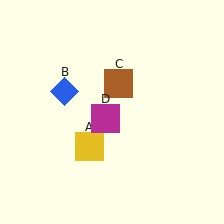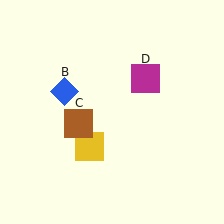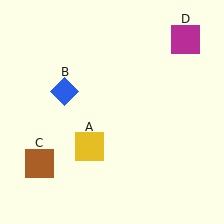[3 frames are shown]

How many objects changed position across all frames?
2 objects changed position: brown square (object C), magenta square (object D).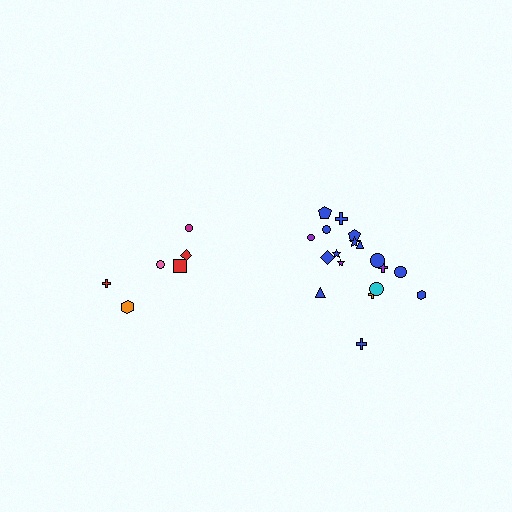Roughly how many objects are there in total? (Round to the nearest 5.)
Roughly 25 objects in total.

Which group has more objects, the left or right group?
The right group.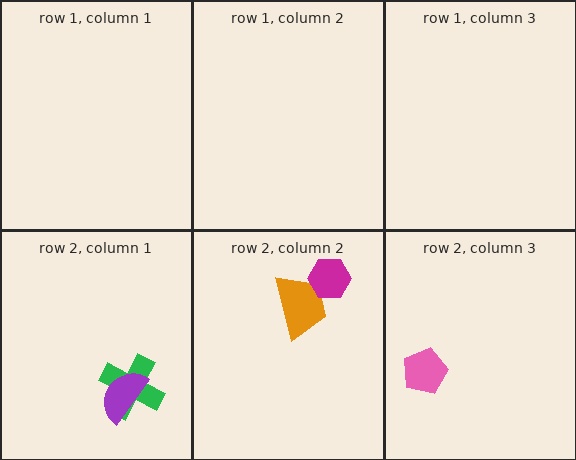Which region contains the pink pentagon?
The row 2, column 3 region.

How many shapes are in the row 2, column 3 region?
1.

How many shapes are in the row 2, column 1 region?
2.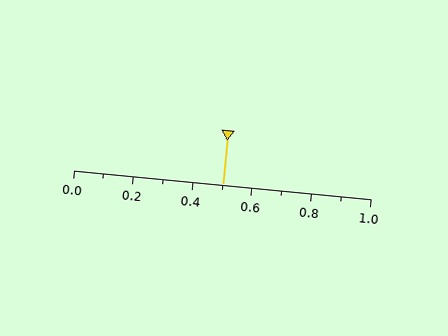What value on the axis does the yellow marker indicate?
The marker indicates approximately 0.5.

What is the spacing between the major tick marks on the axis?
The major ticks are spaced 0.2 apart.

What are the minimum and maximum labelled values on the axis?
The axis runs from 0.0 to 1.0.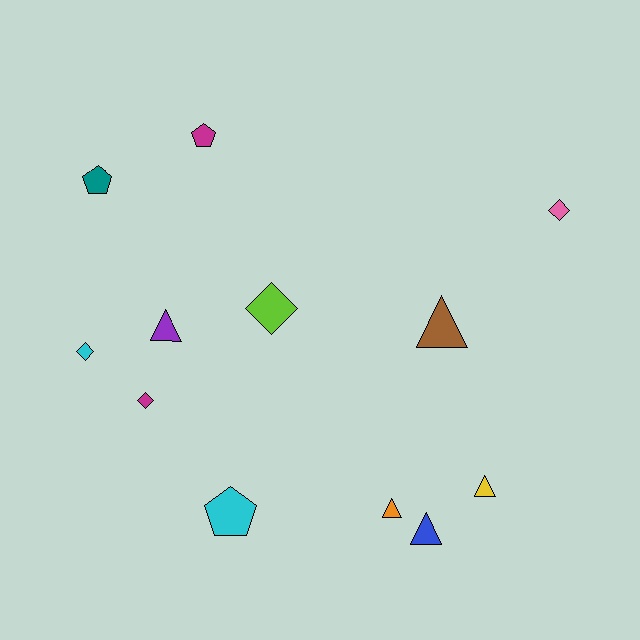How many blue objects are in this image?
There is 1 blue object.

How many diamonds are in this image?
There are 4 diamonds.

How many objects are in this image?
There are 12 objects.